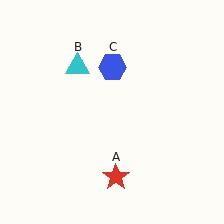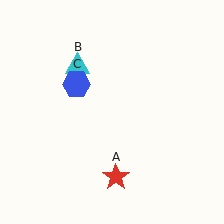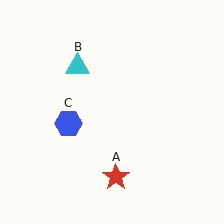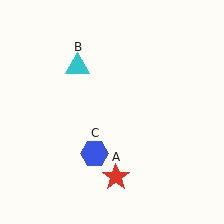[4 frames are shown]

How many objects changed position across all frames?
1 object changed position: blue hexagon (object C).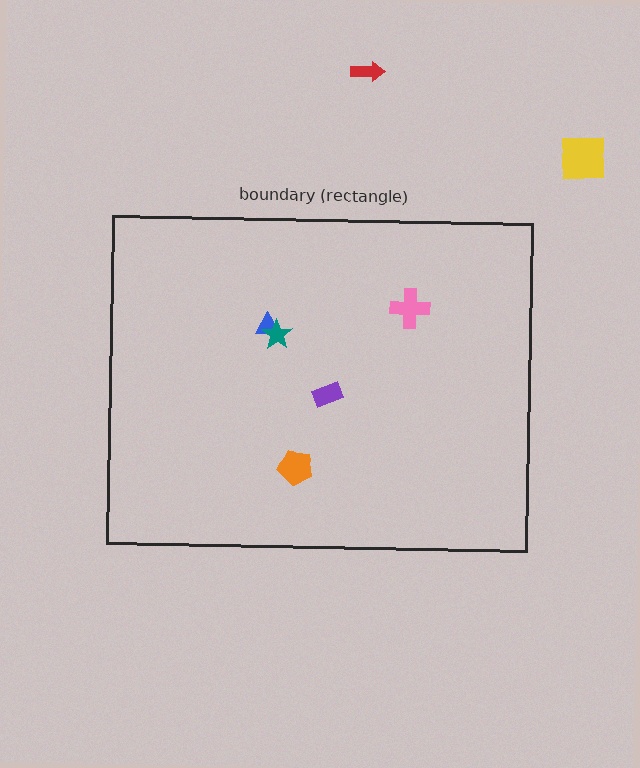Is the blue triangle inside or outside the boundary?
Inside.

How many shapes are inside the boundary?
5 inside, 2 outside.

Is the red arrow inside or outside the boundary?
Outside.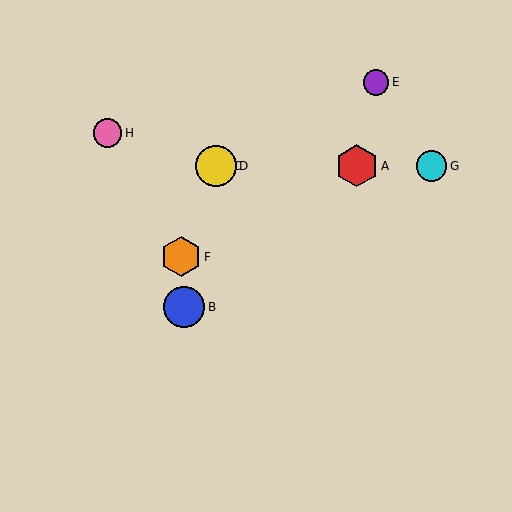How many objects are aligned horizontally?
4 objects (A, C, D, G) are aligned horizontally.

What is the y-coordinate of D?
Object D is at y≈166.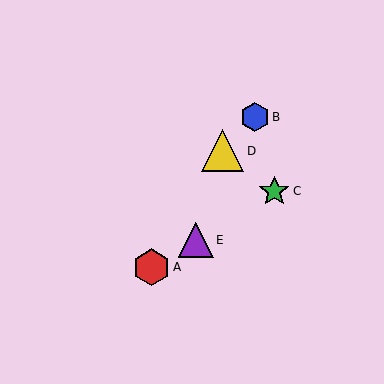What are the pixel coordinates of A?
Object A is at (152, 267).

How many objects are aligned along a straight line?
3 objects (A, C, E) are aligned along a straight line.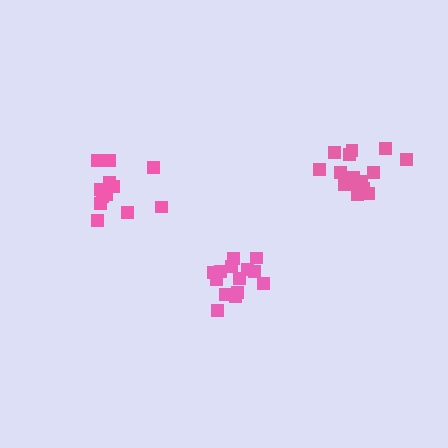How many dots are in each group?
Group 1: 12 dots, Group 2: 14 dots, Group 3: 15 dots (41 total).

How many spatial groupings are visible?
There are 3 spatial groupings.